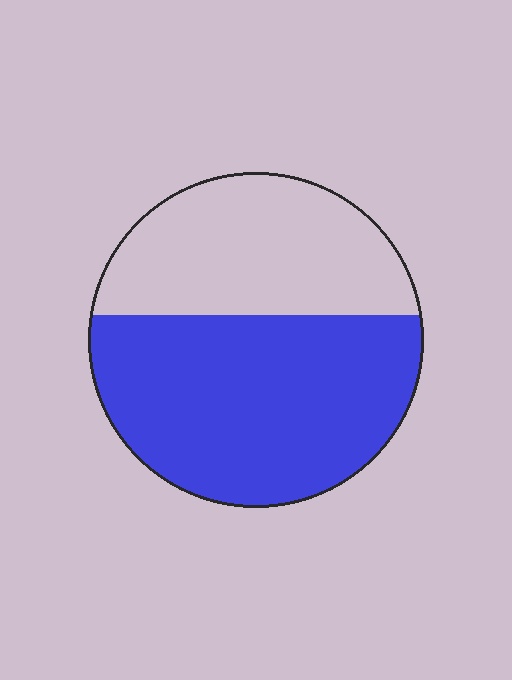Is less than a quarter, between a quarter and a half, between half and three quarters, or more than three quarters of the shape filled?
Between half and three quarters.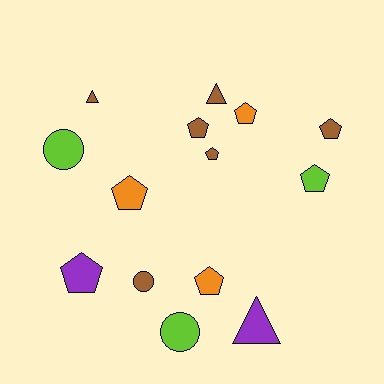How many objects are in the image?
There are 14 objects.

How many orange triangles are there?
There are no orange triangles.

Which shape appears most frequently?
Pentagon, with 8 objects.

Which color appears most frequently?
Brown, with 6 objects.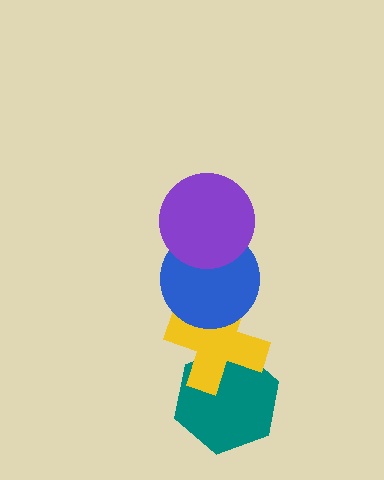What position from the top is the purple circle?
The purple circle is 1st from the top.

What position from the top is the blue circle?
The blue circle is 2nd from the top.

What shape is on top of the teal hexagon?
The yellow cross is on top of the teal hexagon.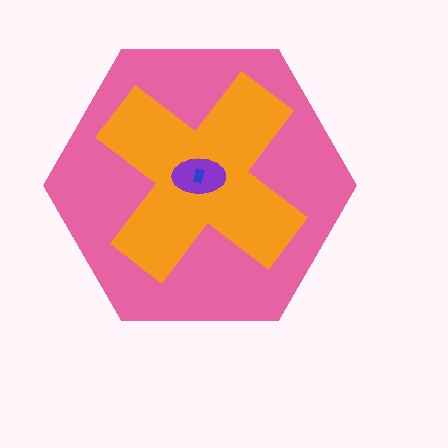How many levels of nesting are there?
4.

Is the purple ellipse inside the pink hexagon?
Yes.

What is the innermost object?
The blue rectangle.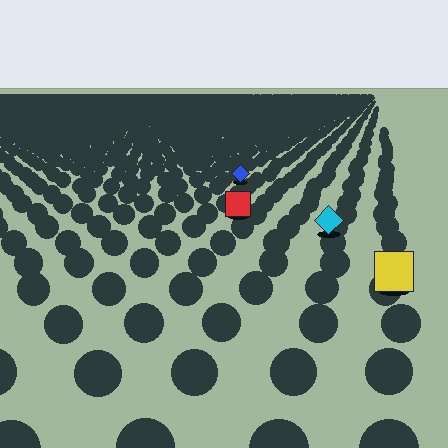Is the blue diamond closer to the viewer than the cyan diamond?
No. The cyan diamond is closer — you can tell from the texture gradient: the ground texture is coarser near it.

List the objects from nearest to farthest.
From nearest to farthest: the yellow square, the cyan diamond, the red square, the blue diamond.